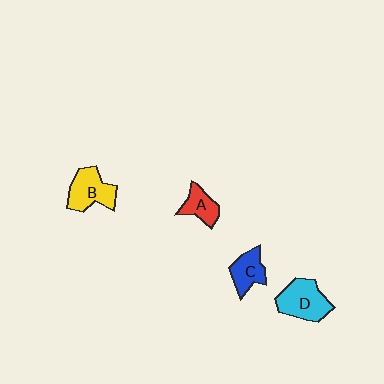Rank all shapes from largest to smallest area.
From largest to smallest: D (cyan), B (yellow), C (blue), A (red).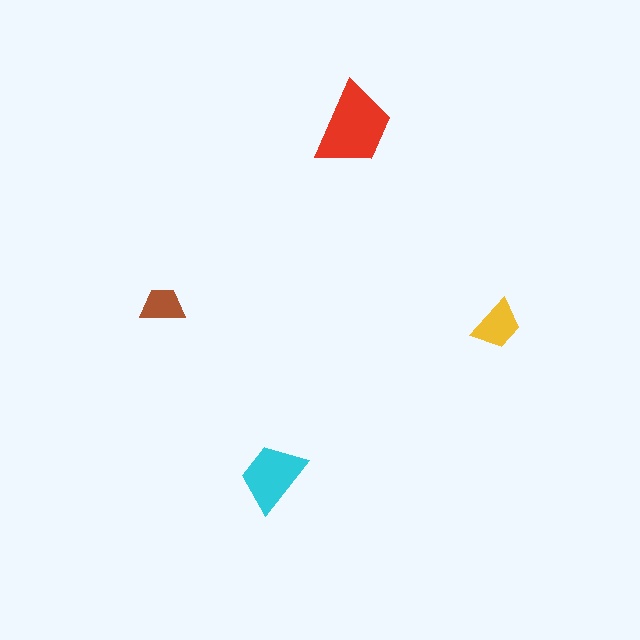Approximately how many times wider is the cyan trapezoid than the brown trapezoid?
About 1.5 times wider.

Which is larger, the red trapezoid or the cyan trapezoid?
The red one.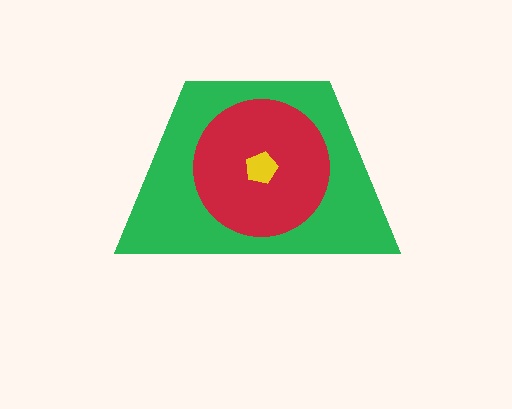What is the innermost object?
The yellow pentagon.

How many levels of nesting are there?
3.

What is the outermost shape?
The green trapezoid.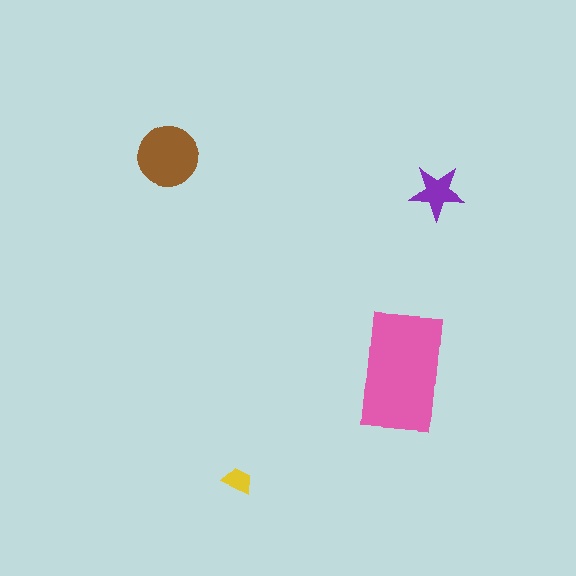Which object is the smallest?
The yellow trapezoid.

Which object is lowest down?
The yellow trapezoid is bottommost.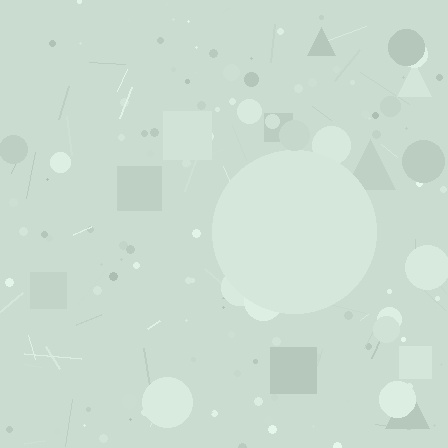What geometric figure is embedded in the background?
A circle is embedded in the background.